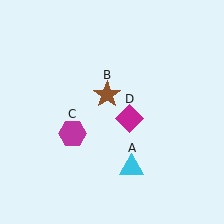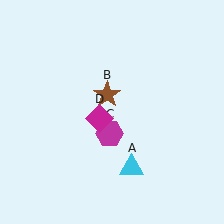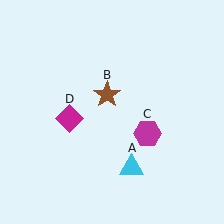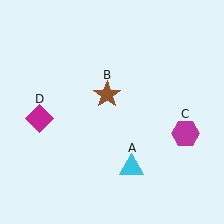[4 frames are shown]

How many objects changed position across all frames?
2 objects changed position: magenta hexagon (object C), magenta diamond (object D).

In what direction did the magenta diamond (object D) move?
The magenta diamond (object D) moved left.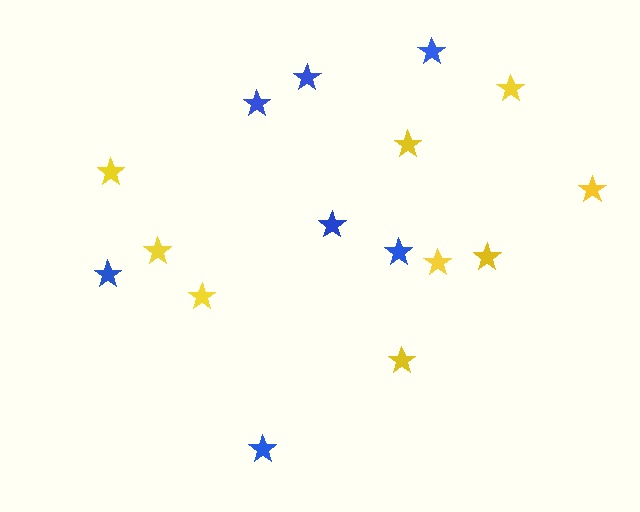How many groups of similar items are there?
There are 2 groups: one group of blue stars (7) and one group of yellow stars (9).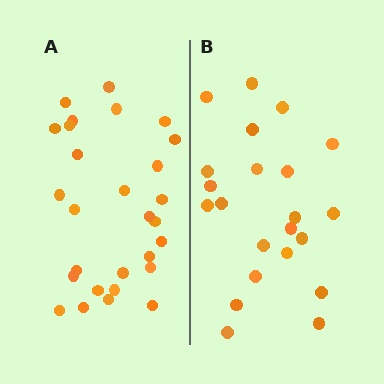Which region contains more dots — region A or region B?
Region A (the left region) has more dots.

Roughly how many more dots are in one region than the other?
Region A has about 6 more dots than region B.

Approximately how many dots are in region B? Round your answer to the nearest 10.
About 20 dots. (The exact count is 22, which rounds to 20.)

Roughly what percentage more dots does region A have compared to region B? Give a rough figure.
About 25% more.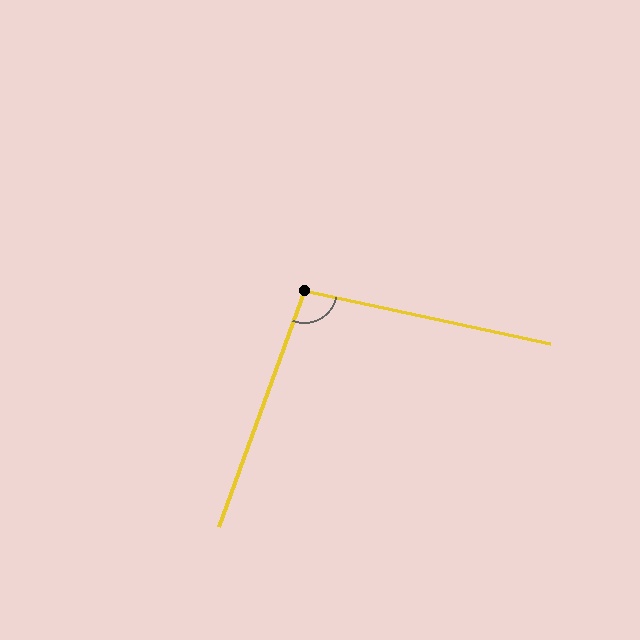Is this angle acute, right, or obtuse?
It is obtuse.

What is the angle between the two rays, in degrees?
Approximately 98 degrees.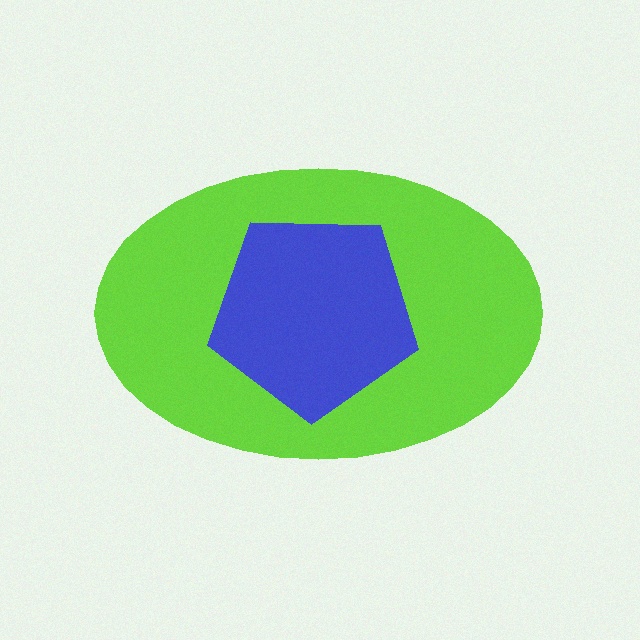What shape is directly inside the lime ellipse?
The blue pentagon.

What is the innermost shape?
The blue pentagon.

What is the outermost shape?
The lime ellipse.